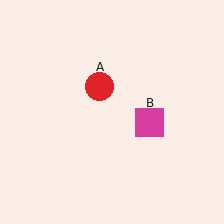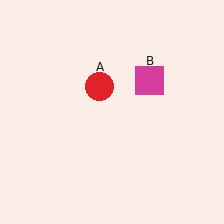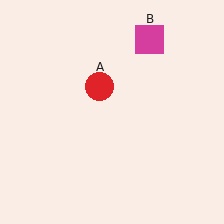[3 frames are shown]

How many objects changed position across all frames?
1 object changed position: magenta square (object B).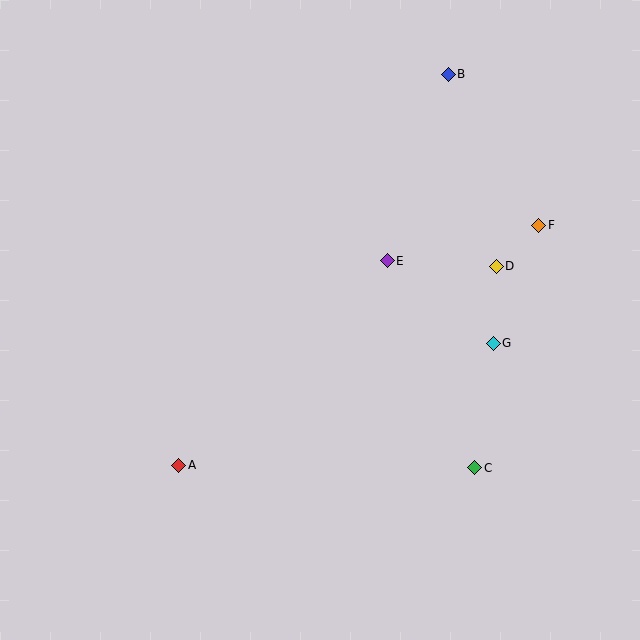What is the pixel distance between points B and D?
The distance between B and D is 198 pixels.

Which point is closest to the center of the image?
Point E at (387, 261) is closest to the center.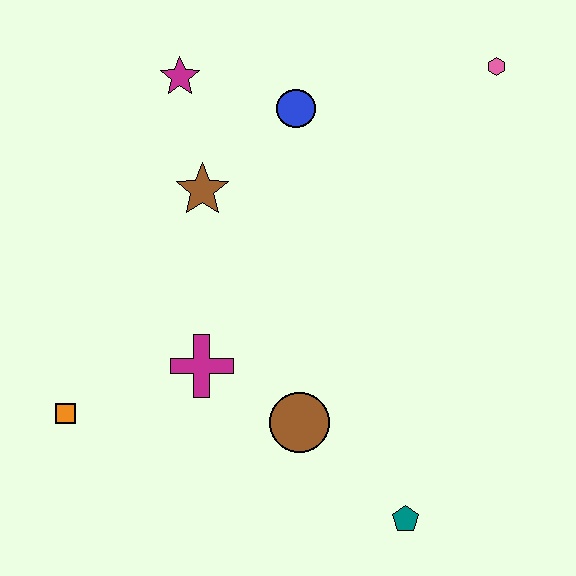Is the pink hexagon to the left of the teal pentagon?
No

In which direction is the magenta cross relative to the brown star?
The magenta cross is below the brown star.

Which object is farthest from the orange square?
The pink hexagon is farthest from the orange square.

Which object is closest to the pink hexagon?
The blue circle is closest to the pink hexagon.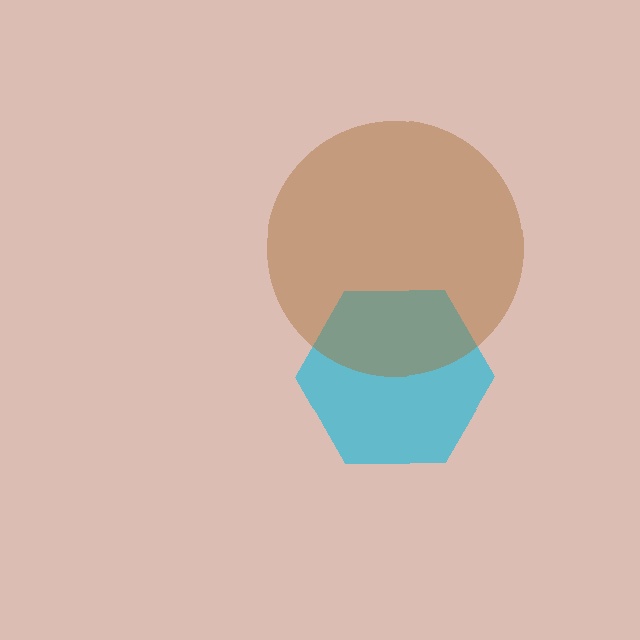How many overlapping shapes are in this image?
There are 2 overlapping shapes in the image.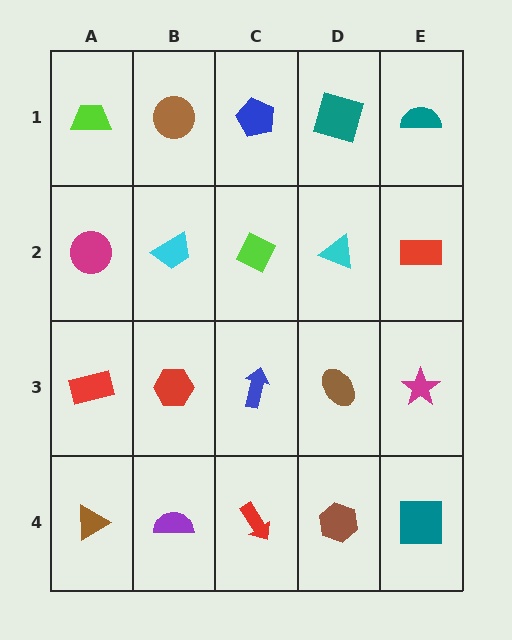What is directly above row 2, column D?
A teal square.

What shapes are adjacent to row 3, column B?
A cyan trapezoid (row 2, column B), a purple semicircle (row 4, column B), a red rectangle (row 3, column A), a blue arrow (row 3, column C).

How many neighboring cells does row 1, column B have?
3.